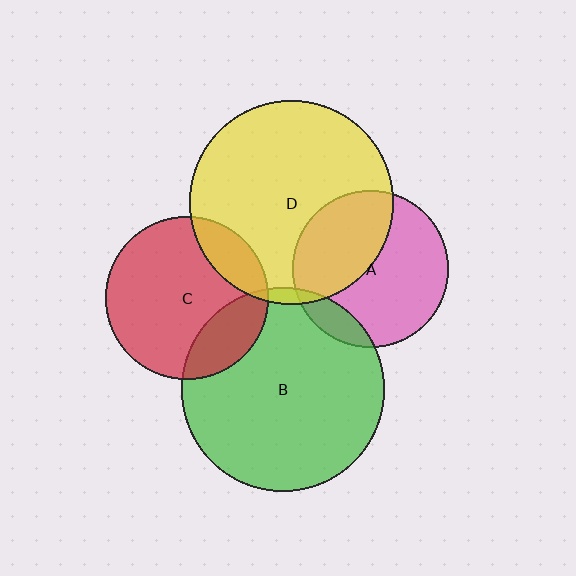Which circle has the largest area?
Circle D (yellow).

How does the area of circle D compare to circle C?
Approximately 1.6 times.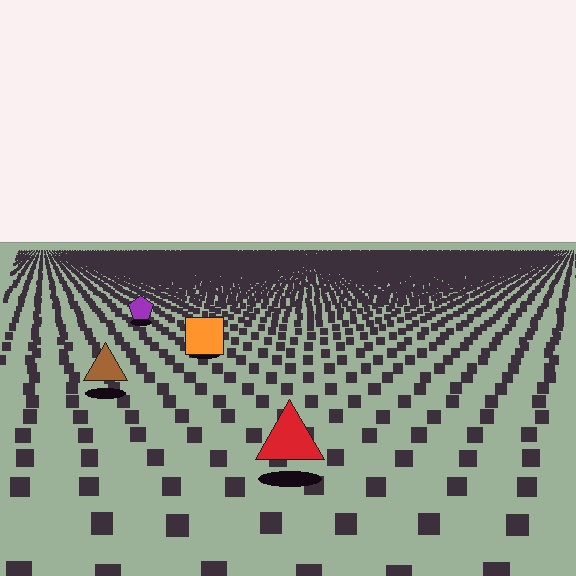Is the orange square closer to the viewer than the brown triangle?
No. The brown triangle is closer — you can tell from the texture gradient: the ground texture is coarser near it.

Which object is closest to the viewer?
The red triangle is closest. The texture marks near it are larger and more spread out.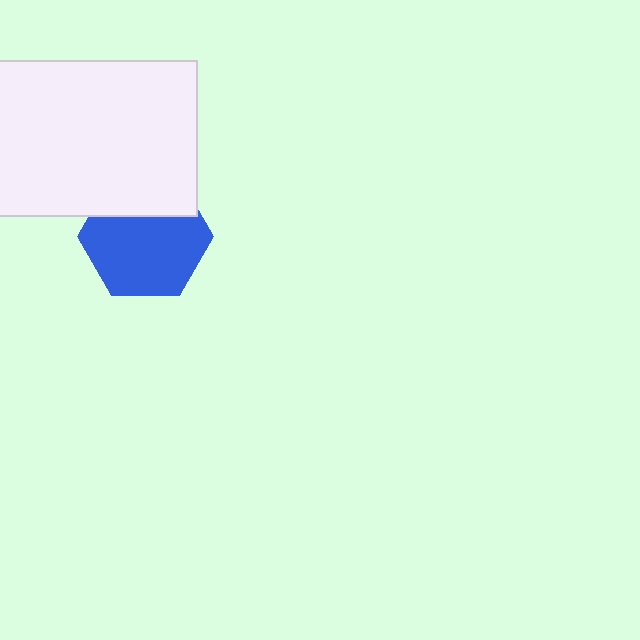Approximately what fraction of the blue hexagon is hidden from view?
Roughly 30% of the blue hexagon is hidden behind the white rectangle.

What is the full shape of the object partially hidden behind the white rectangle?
The partially hidden object is a blue hexagon.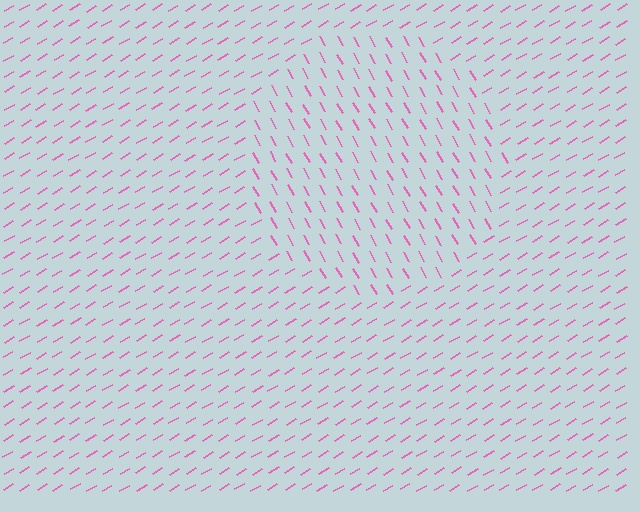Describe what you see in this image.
The image is filled with small pink line segments. A circle region in the image has lines oriented differently from the surrounding lines, creating a visible texture boundary.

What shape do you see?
I see a circle.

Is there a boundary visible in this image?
Yes, there is a texture boundary formed by a change in line orientation.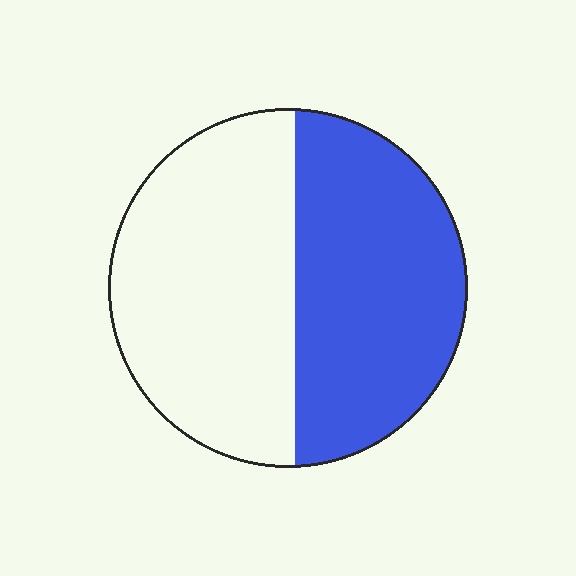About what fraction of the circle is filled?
About one half (1/2).